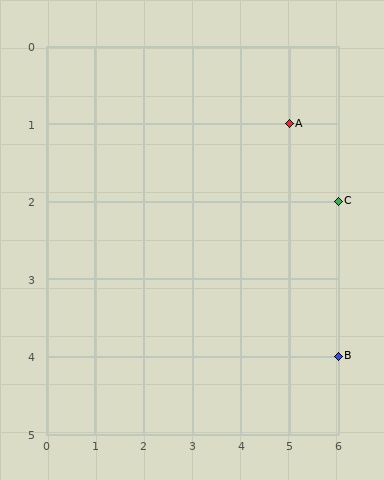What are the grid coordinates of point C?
Point C is at grid coordinates (6, 2).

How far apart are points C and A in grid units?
Points C and A are 1 column and 1 row apart (about 1.4 grid units diagonally).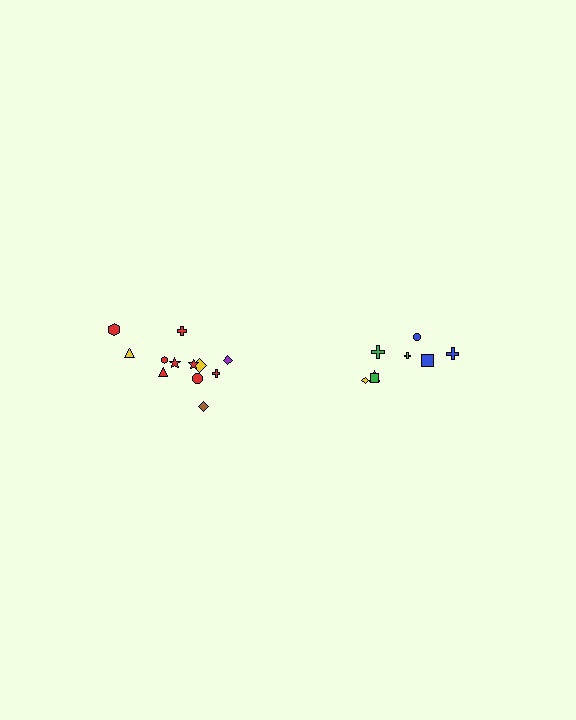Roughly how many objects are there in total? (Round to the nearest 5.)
Roughly 20 objects in total.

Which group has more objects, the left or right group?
The left group.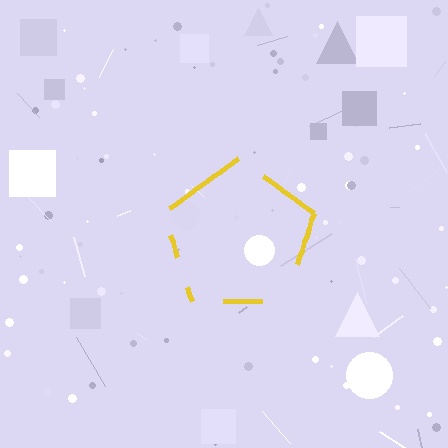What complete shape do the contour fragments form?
The contour fragments form a pentagon.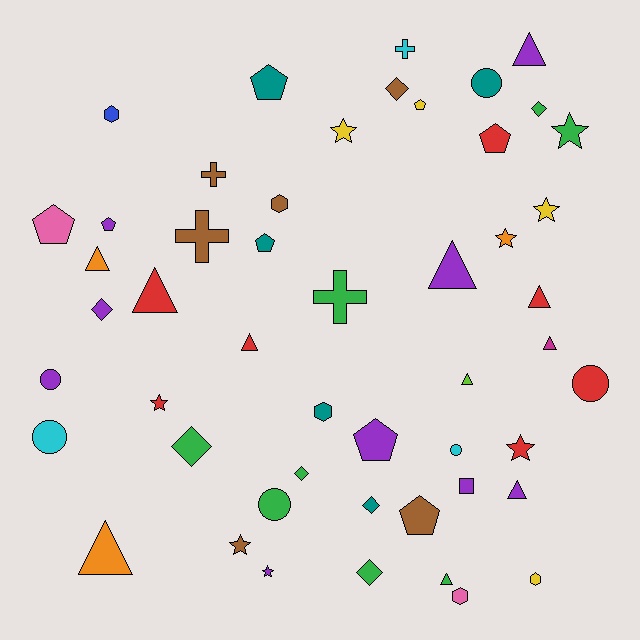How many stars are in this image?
There are 8 stars.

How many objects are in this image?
There are 50 objects.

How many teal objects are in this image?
There are 5 teal objects.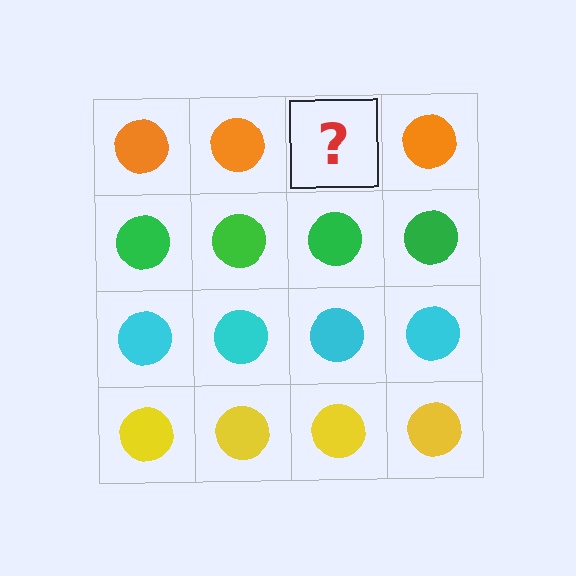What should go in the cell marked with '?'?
The missing cell should contain an orange circle.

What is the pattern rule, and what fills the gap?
The rule is that each row has a consistent color. The gap should be filled with an orange circle.